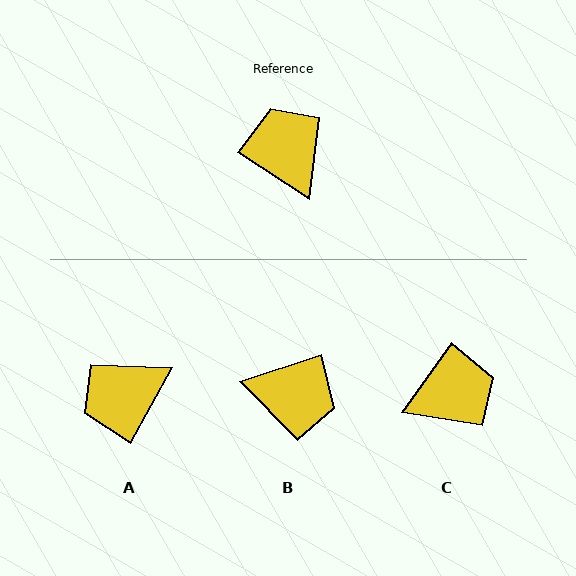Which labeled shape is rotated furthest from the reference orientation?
B, about 129 degrees away.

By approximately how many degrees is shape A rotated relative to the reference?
Approximately 94 degrees counter-clockwise.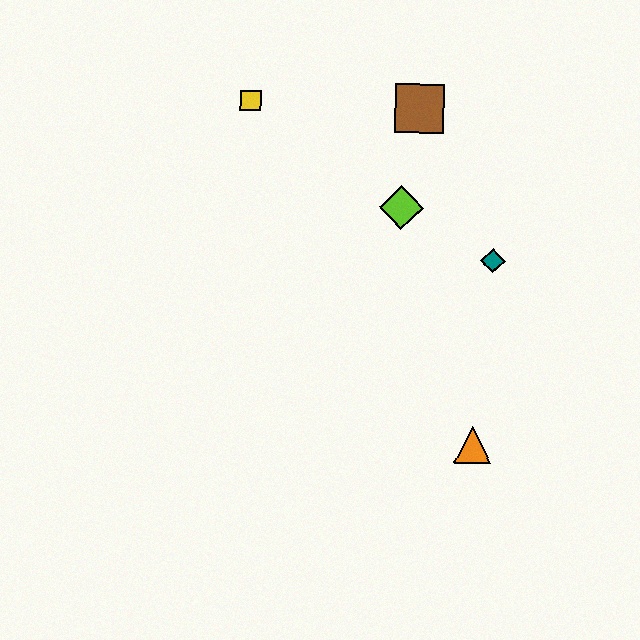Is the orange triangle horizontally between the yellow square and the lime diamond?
No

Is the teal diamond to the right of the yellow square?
Yes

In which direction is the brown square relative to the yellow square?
The brown square is to the right of the yellow square.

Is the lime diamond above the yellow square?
No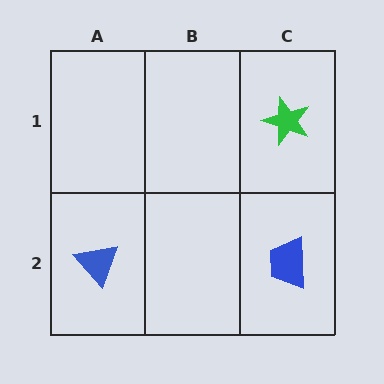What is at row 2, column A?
A blue triangle.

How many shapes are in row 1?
1 shape.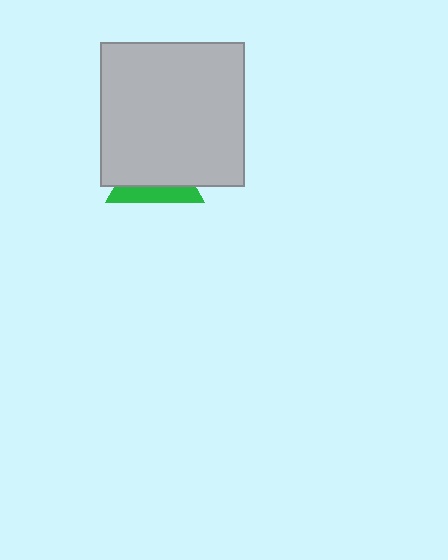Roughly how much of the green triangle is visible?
A small part of it is visible (roughly 33%).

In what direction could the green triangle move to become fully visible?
The green triangle could move down. That would shift it out from behind the light gray square entirely.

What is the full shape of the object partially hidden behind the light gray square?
The partially hidden object is a green triangle.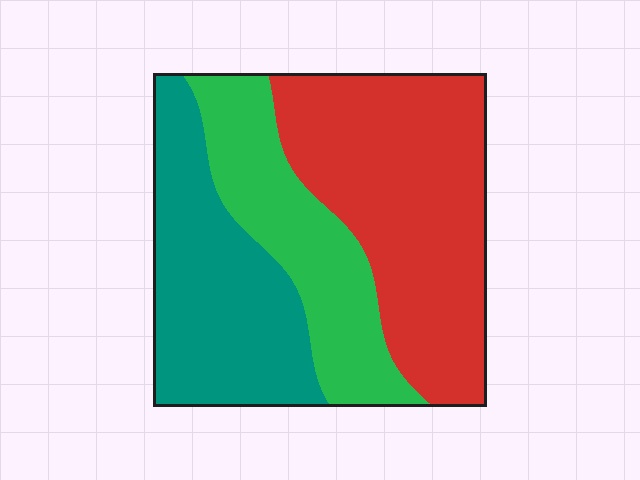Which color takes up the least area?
Green, at roughly 25%.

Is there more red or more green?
Red.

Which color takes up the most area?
Red, at roughly 45%.